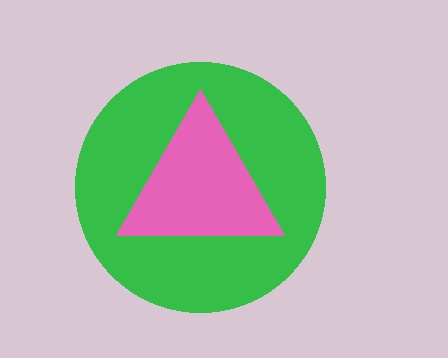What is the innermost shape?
The pink triangle.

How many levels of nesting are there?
2.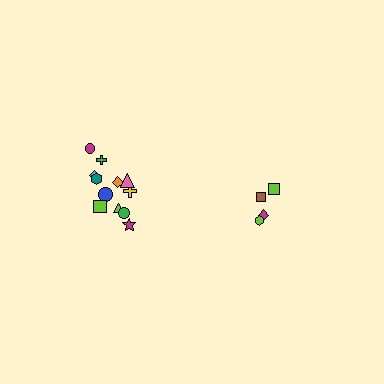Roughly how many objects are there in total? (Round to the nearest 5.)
Roughly 15 objects in total.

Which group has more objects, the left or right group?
The left group.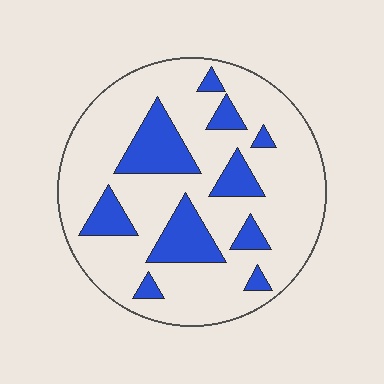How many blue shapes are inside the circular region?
10.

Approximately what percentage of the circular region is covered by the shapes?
Approximately 20%.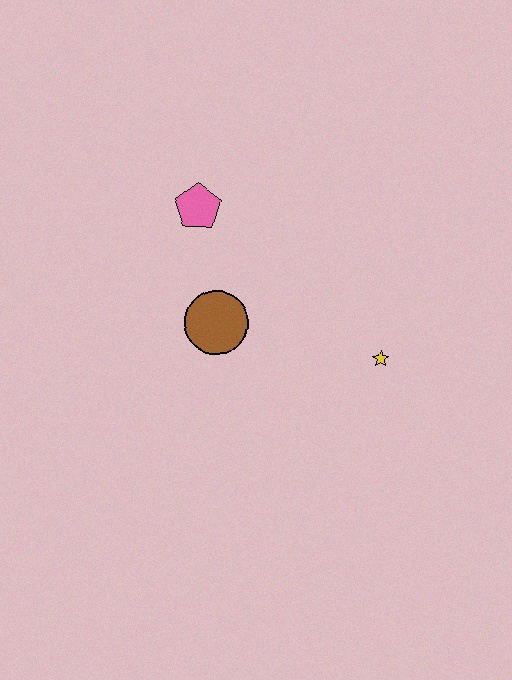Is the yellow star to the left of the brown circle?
No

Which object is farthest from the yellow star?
The pink pentagon is farthest from the yellow star.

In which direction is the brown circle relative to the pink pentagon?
The brown circle is below the pink pentagon.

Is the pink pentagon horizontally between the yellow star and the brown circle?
No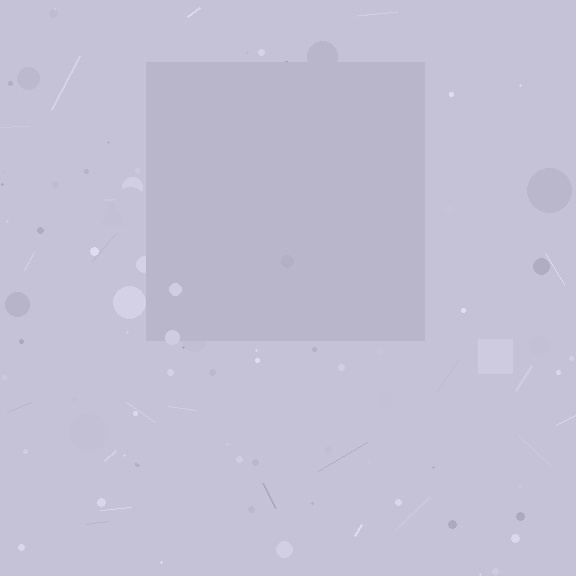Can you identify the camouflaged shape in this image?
The camouflaged shape is a square.